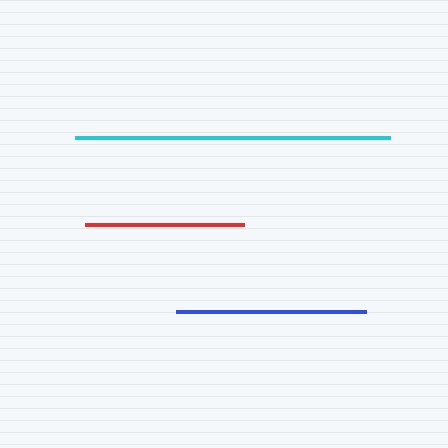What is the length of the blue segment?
The blue segment is approximately 191 pixels long.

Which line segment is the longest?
The cyan line is the longest at approximately 314 pixels.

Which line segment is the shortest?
The red line is the shortest at approximately 159 pixels.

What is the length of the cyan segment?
The cyan segment is approximately 314 pixels long.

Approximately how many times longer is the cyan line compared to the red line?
The cyan line is approximately 2.0 times the length of the red line.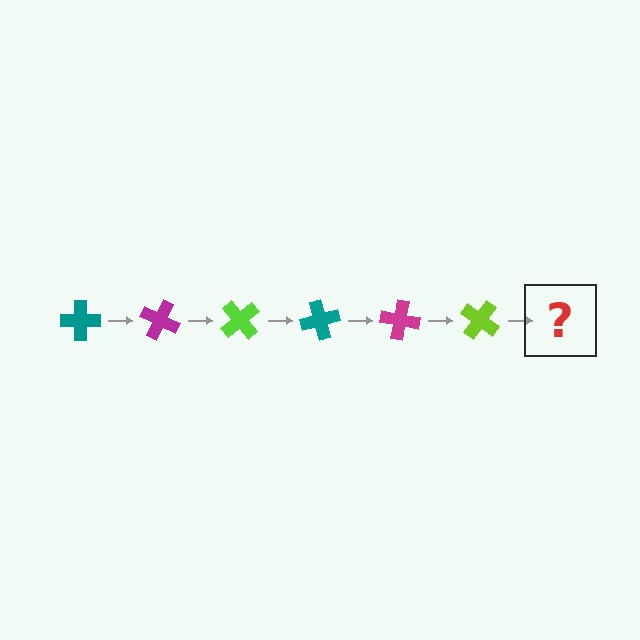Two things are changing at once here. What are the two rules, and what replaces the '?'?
The two rules are that it rotates 25 degrees each step and the color cycles through teal, magenta, and lime. The '?' should be a teal cross, rotated 150 degrees from the start.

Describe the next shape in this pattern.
It should be a teal cross, rotated 150 degrees from the start.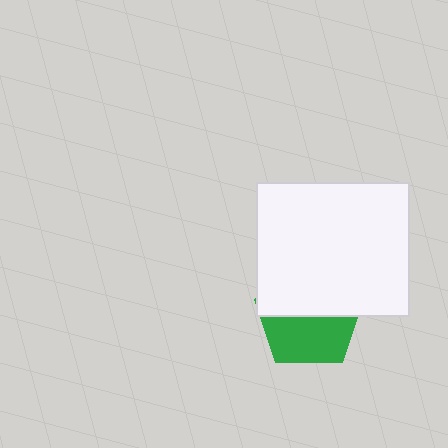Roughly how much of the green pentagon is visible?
About half of it is visible (roughly 48%).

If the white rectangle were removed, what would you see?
You would see the complete green pentagon.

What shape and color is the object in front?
The object in front is a white rectangle.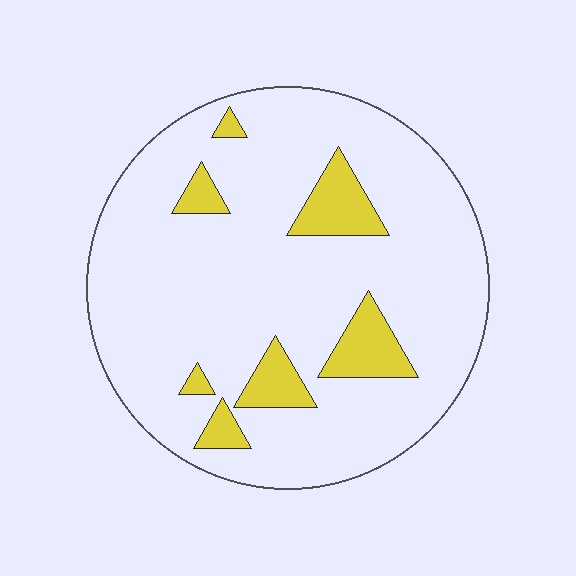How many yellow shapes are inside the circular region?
7.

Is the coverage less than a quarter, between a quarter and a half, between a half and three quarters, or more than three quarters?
Less than a quarter.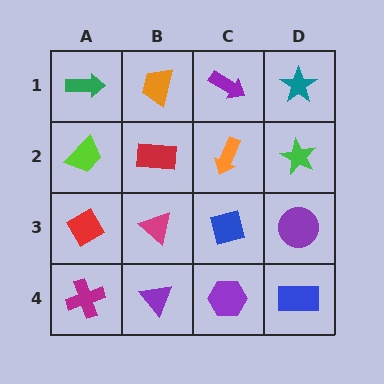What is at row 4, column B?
A purple triangle.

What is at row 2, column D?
A green star.